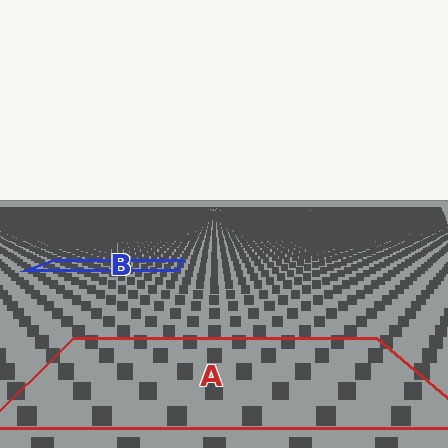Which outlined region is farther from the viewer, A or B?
Region B is farther from the viewer — the texture elements inside it appear smaller and more densely packed.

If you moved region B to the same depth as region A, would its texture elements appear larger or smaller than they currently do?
They would appear larger. At a closer depth, the same texture elements are projected at a bigger on-screen size.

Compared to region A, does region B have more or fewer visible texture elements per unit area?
Region B has more texture elements per unit area — they are packed more densely because it is farther away.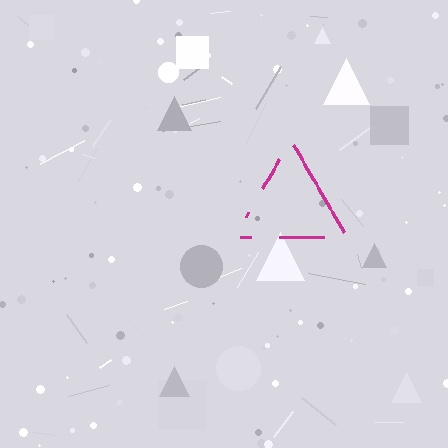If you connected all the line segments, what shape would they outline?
They would outline a triangle.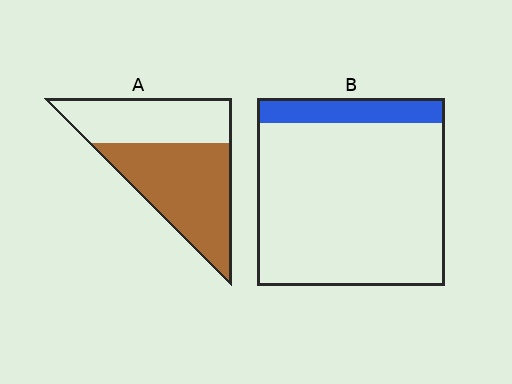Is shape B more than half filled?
No.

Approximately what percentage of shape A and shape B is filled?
A is approximately 60% and B is approximately 15%.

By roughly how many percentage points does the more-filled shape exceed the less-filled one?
By roughly 45 percentage points (A over B).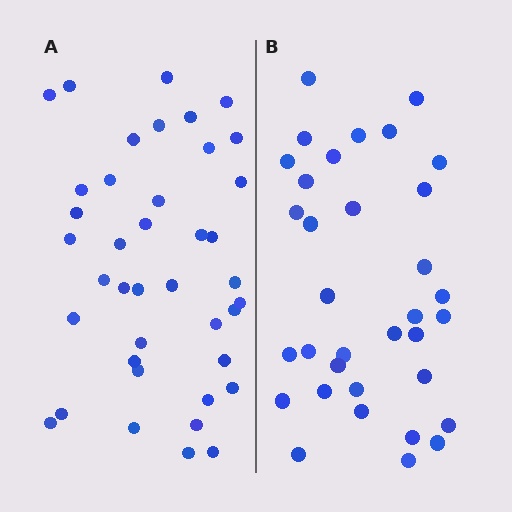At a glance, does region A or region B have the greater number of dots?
Region A (the left region) has more dots.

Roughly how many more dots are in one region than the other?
Region A has about 6 more dots than region B.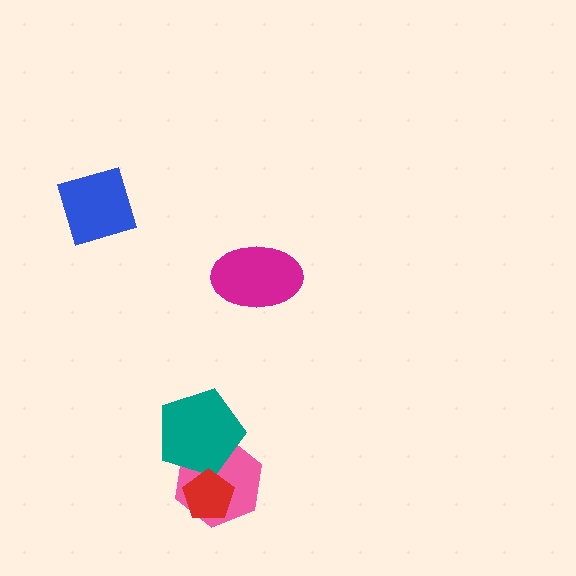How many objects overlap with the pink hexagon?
2 objects overlap with the pink hexagon.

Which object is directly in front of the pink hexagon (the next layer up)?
The teal pentagon is directly in front of the pink hexagon.